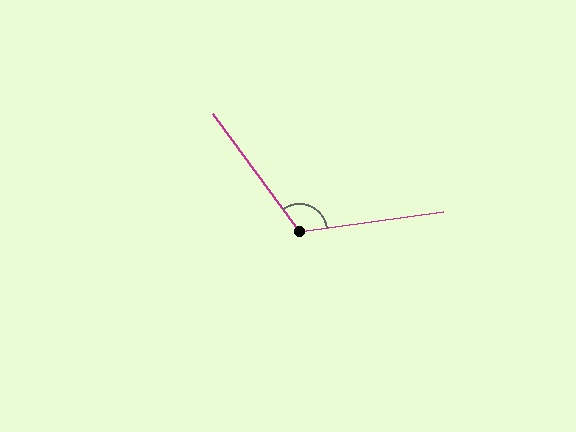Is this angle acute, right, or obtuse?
It is obtuse.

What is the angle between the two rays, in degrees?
Approximately 118 degrees.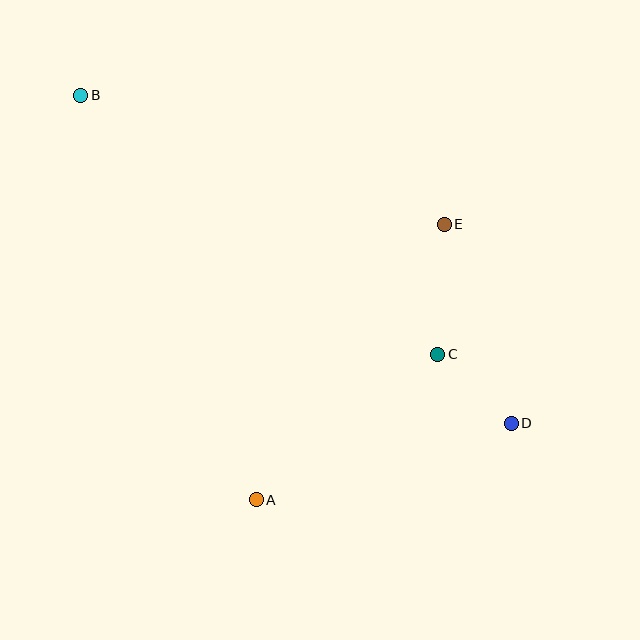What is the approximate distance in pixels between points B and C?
The distance between B and C is approximately 441 pixels.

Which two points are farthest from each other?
Points B and D are farthest from each other.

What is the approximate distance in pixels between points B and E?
The distance between B and E is approximately 386 pixels.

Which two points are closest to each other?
Points C and D are closest to each other.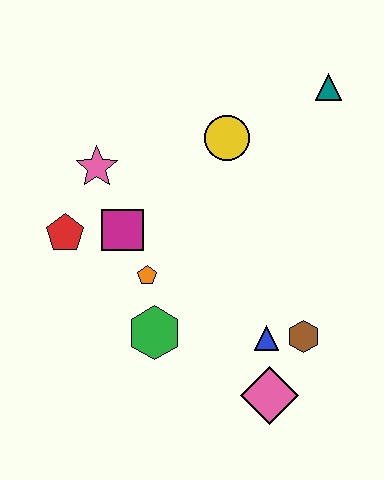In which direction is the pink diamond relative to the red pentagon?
The pink diamond is to the right of the red pentagon.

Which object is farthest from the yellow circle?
The pink diamond is farthest from the yellow circle.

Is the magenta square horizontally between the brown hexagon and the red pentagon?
Yes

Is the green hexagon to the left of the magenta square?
No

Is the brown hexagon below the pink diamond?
No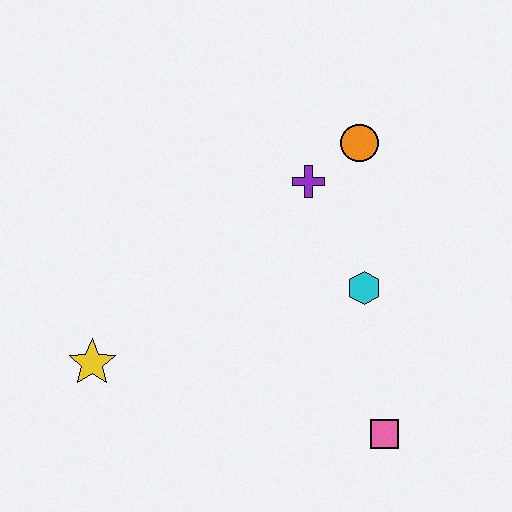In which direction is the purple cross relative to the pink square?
The purple cross is above the pink square.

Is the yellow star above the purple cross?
No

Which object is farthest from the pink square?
The yellow star is farthest from the pink square.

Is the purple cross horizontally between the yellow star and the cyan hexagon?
Yes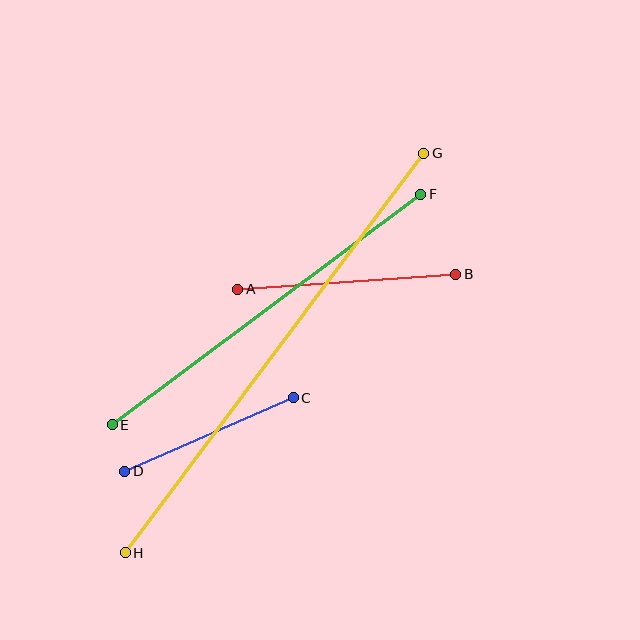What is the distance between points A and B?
The distance is approximately 219 pixels.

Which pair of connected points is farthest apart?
Points G and H are farthest apart.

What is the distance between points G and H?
The distance is approximately 499 pixels.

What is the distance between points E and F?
The distance is approximately 385 pixels.